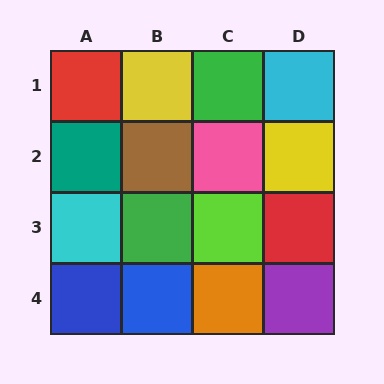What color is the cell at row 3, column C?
Lime.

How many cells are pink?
1 cell is pink.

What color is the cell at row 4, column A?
Blue.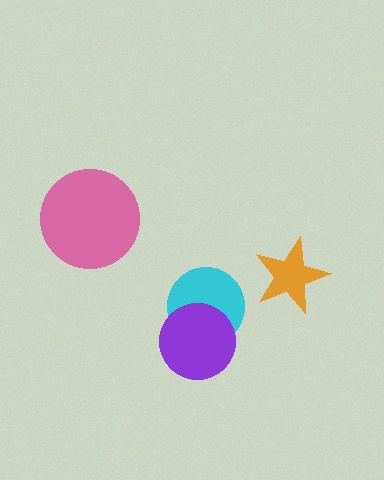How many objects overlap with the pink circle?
0 objects overlap with the pink circle.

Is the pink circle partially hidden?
No, no other shape covers it.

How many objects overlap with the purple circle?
1 object overlaps with the purple circle.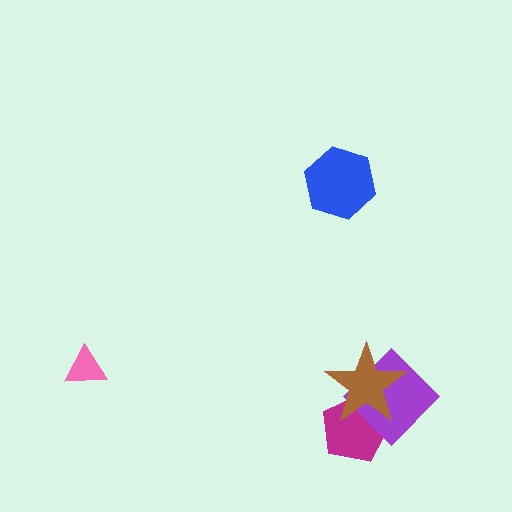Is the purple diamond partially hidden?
Yes, it is partially covered by another shape.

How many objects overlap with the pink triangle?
0 objects overlap with the pink triangle.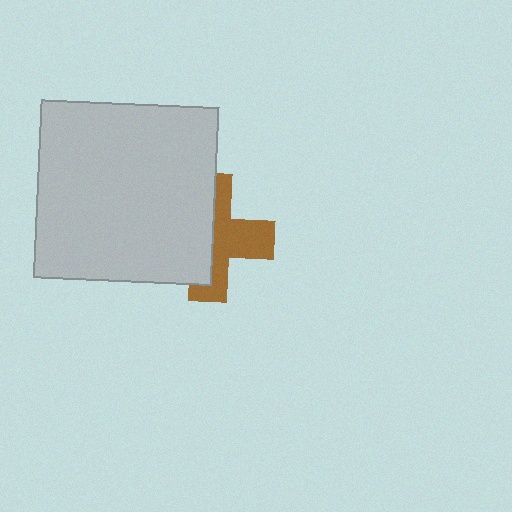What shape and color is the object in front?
The object in front is a light gray square.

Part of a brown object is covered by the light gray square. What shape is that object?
It is a cross.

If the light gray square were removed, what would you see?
You would see the complete brown cross.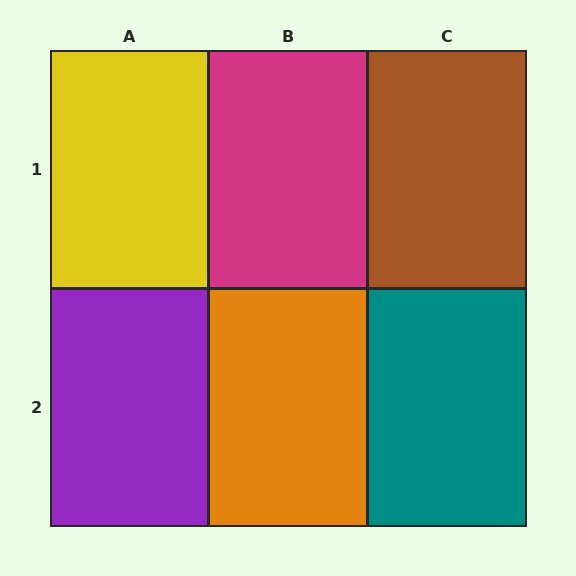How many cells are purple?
1 cell is purple.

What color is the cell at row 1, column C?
Brown.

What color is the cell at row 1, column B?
Magenta.